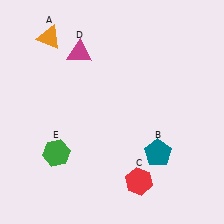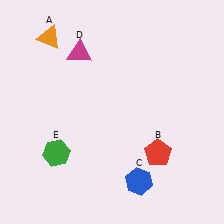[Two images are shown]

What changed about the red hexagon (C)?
In Image 1, C is red. In Image 2, it changed to blue.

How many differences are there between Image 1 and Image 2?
There are 2 differences between the two images.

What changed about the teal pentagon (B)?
In Image 1, B is teal. In Image 2, it changed to red.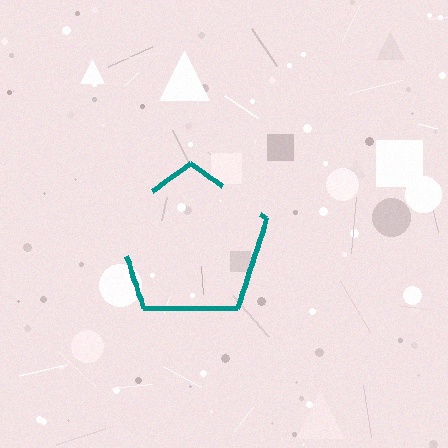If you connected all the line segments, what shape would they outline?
They would outline a pentagon.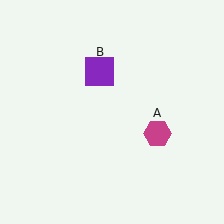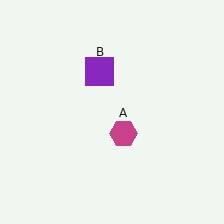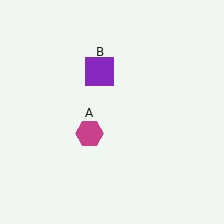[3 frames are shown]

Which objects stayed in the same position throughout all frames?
Purple square (object B) remained stationary.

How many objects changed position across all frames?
1 object changed position: magenta hexagon (object A).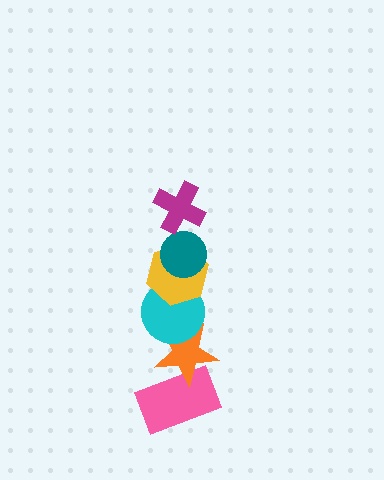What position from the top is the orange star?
The orange star is 5th from the top.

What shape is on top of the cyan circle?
The yellow hexagon is on top of the cyan circle.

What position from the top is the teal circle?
The teal circle is 2nd from the top.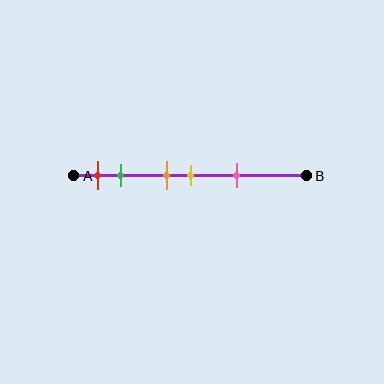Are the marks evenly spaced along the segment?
No, the marks are not evenly spaced.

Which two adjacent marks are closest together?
The orange and yellow marks are the closest adjacent pair.